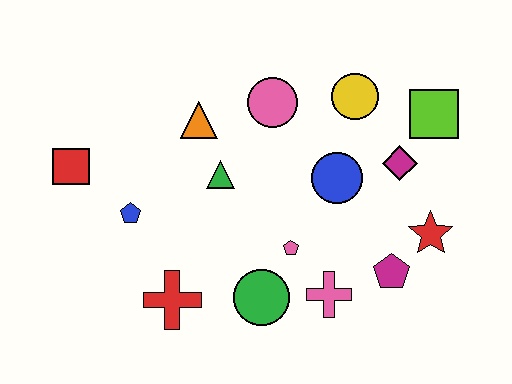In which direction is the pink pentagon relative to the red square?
The pink pentagon is to the right of the red square.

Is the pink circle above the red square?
Yes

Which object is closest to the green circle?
The pink pentagon is closest to the green circle.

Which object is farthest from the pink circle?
The red cross is farthest from the pink circle.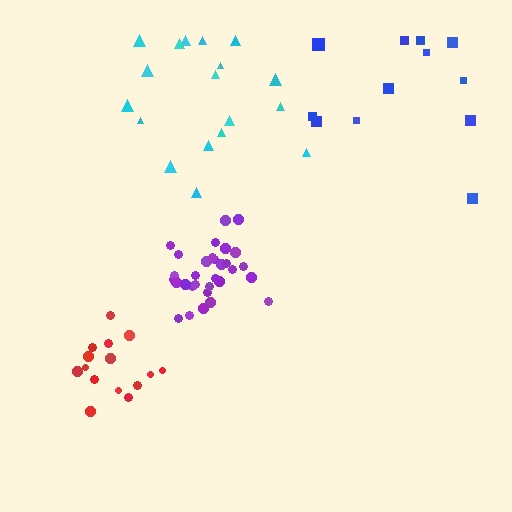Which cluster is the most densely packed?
Purple.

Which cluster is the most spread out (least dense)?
Blue.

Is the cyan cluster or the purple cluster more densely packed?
Purple.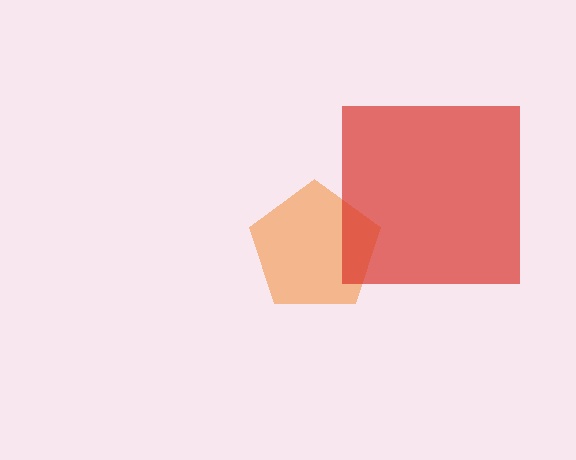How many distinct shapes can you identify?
There are 2 distinct shapes: an orange pentagon, a red square.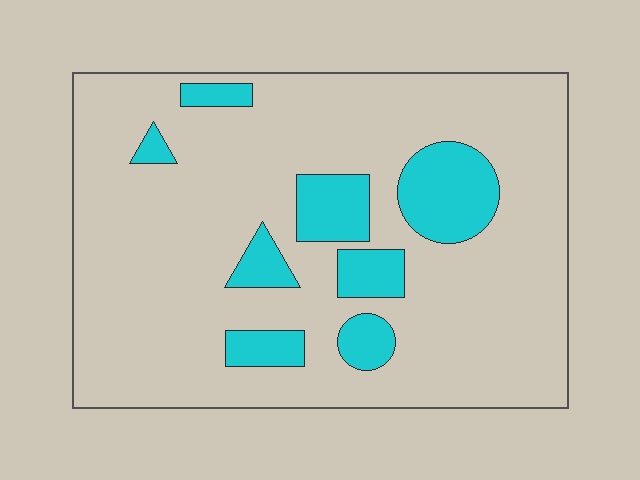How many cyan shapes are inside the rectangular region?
8.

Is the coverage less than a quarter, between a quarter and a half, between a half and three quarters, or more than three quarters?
Less than a quarter.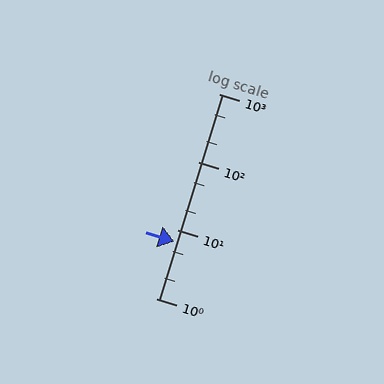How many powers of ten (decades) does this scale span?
The scale spans 3 decades, from 1 to 1000.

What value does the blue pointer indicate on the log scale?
The pointer indicates approximately 6.9.